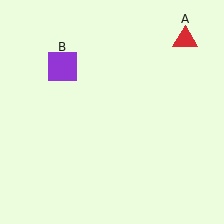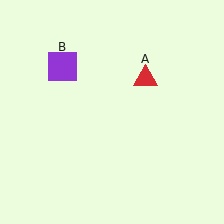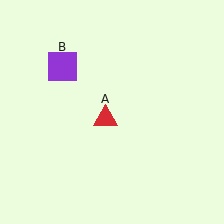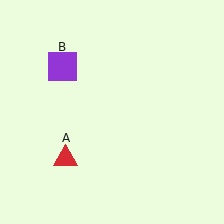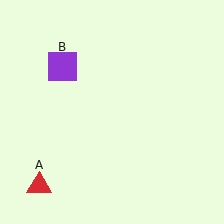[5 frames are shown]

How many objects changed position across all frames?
1 object changed position: red triangle (object A).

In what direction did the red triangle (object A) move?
The red triangle (object A) moved down and to the left.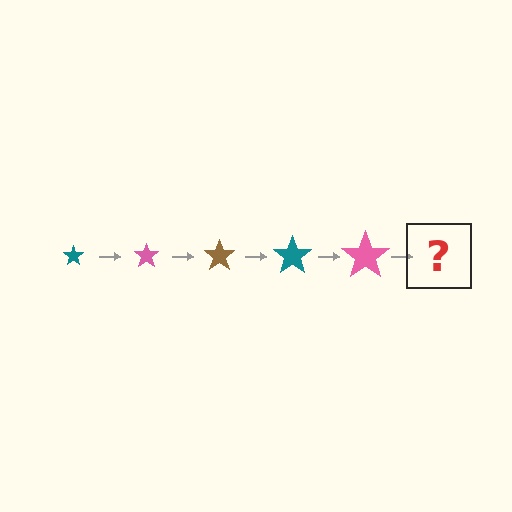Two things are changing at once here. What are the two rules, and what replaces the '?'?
The two rules are that the star grows larger each step and the color cycles through teal, pink, and brown. The '?' should be a brown star, larger than the previous one.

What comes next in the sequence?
The next element should be a brown star, larger than the previous one.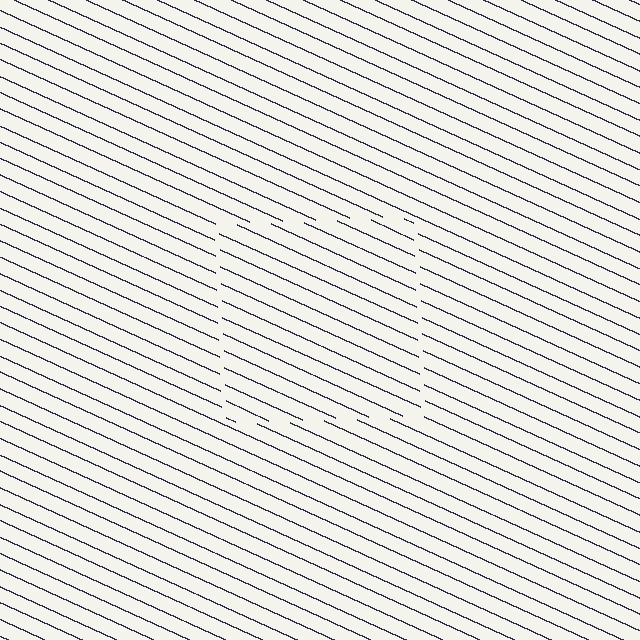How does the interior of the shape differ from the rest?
The interior of the shape contains the same grating, shifted by half a period — the contour is defined by the phase discontinuity where line-ends from the inner and outer gratings abut.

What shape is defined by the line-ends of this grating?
An illusory square. The interior of the shape contains the same grating, shifted by half a period — the contour is defined by the phase discontinuity where line-ends from the inner and outer gratings abut.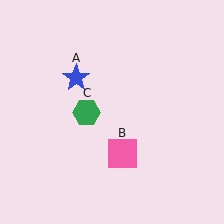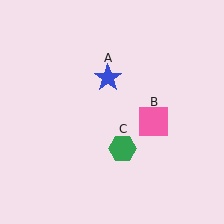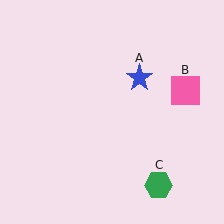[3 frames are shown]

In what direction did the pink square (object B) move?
The pink square (object B) moved up and to the right.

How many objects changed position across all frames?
3 objects changed position: blue star (object A), pink square (object B), green hexagon (object C).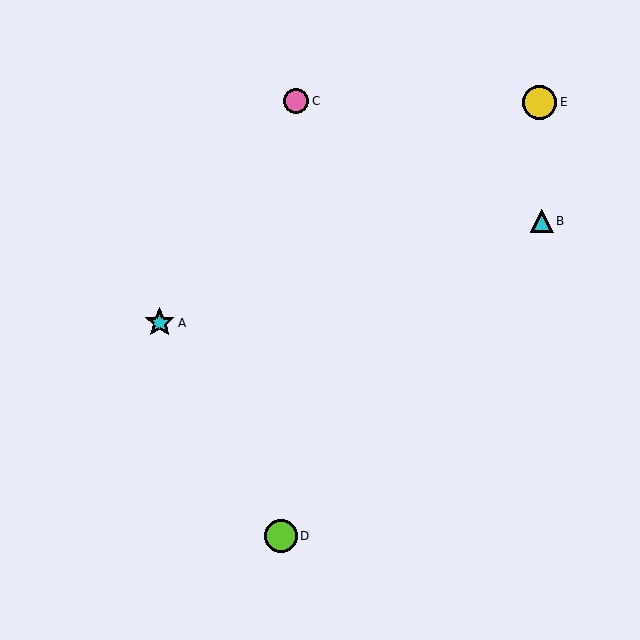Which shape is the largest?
The yellow circle (labeled E) is the largest.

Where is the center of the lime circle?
The center of the lime circle is at (281, 536).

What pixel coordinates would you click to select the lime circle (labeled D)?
Click at (281, 536) to select the lime circle D.